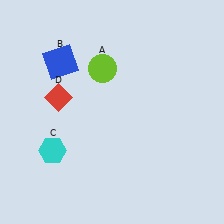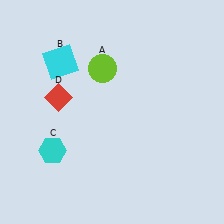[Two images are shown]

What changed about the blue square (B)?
In Image 1, B is blue. In Image 2, it changed to cyan.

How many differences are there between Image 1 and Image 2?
There is 1 difference between the two images.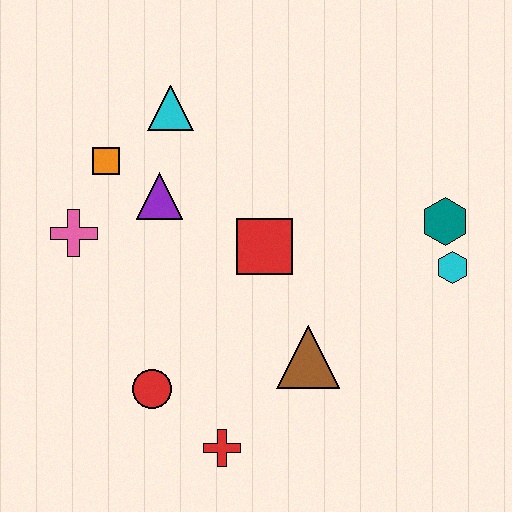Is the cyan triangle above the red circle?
Yes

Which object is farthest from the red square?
The red cross is farthest from the red square.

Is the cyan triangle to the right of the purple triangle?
Yes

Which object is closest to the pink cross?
The orange square is closest to the pink cross.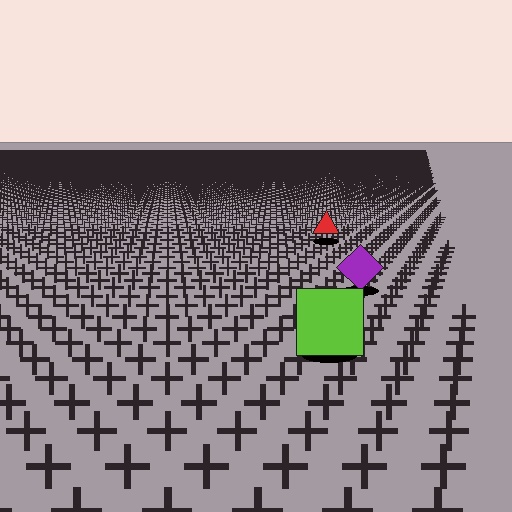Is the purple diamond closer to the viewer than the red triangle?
Yes. The purple diamond is closer — you can tell from the texture gradient: the ground texture is coarser near it.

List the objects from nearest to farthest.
From nearest to farthest: the lime square, the purple diamond, the red triangle.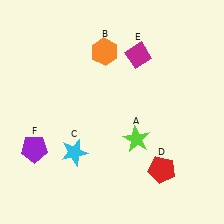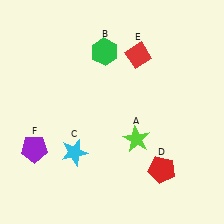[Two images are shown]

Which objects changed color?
B changed from orange to green. E changed from magenta to red.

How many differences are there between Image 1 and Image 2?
There are 2 differences between the two images.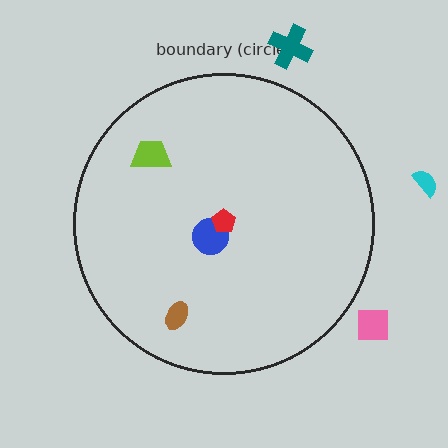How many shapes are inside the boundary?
4 inside, 3 outside.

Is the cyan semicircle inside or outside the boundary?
Outside.